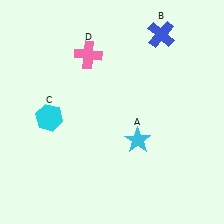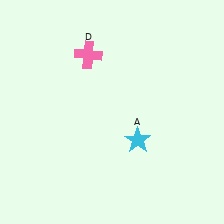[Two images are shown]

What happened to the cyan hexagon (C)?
The cyan hexagon (C) was removed in Image 2. It was in the bottom-left area of Image 1.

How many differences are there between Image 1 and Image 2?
There are 2 differences between the two images.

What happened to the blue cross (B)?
The blue cross (B) was removed in Image 2. It was in the top-right area of Image 1.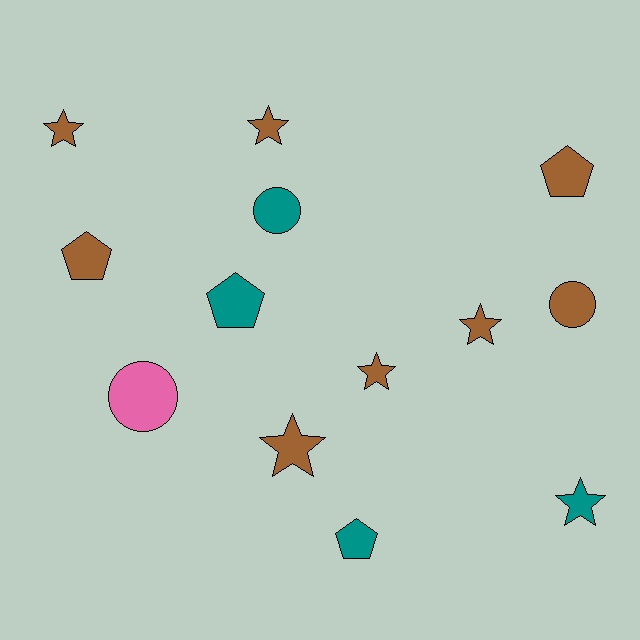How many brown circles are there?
There is 1 brown circle.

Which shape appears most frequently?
Star, with 6 objects.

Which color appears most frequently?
Brown, with 8 objects.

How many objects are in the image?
There are 13 objects.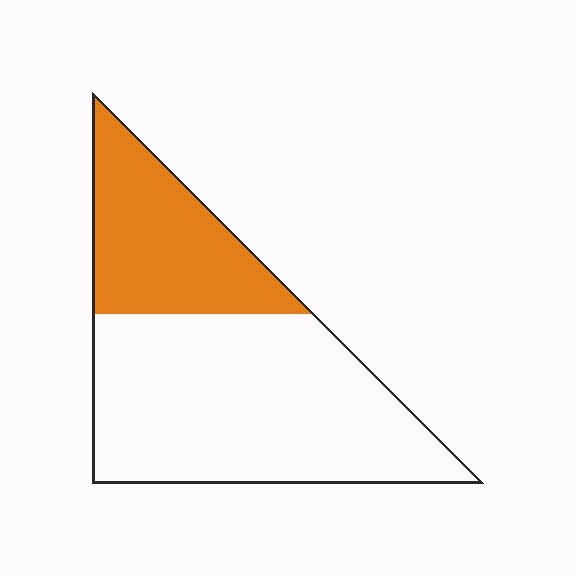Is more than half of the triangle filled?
No.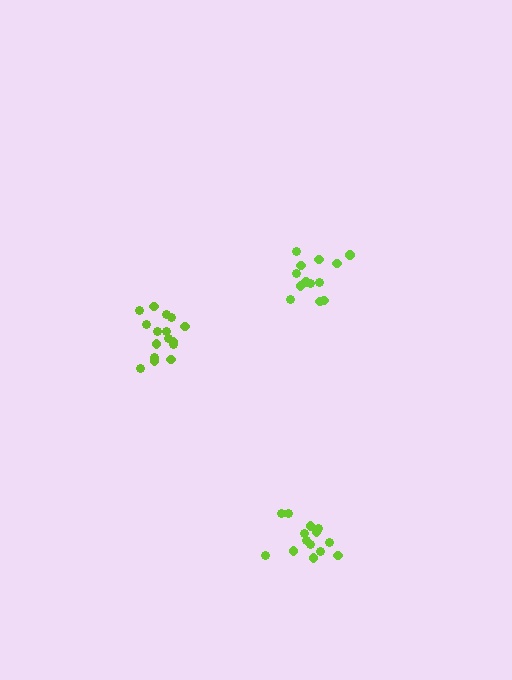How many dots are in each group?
Group 1: 16 dots, Group 2: 14 dots, Group 3: 13 dots (43 total).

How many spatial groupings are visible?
There are 3 spatial groupings.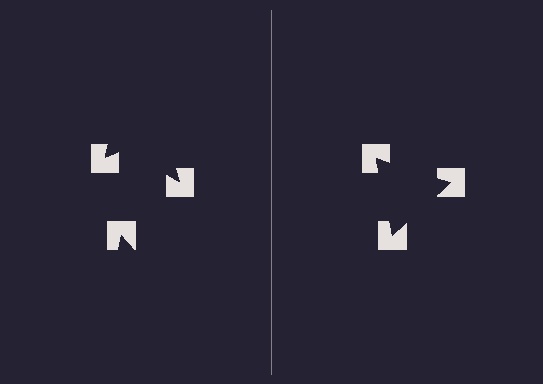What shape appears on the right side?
An illusory triangle.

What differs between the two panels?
The notched squares are positioned identically on both sides; only the wedge orientations differ. On the right they align to a triangle; on the left they are misaligned.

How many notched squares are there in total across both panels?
6 — 3 on each side.